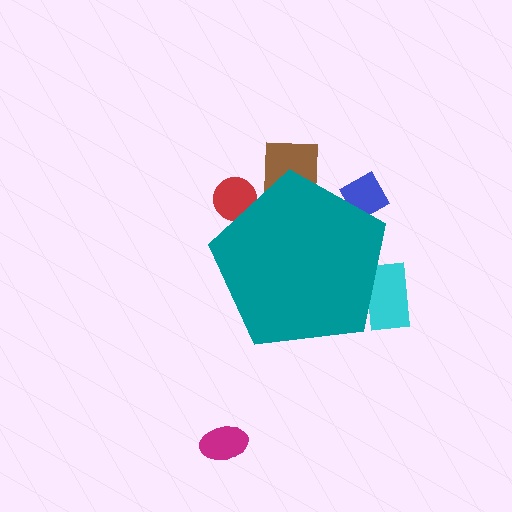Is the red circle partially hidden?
Yes, the red circle is partially hidden behind the teal pentagon.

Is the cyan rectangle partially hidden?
Yes, the cyan rectangle is partially hidden behind the teal pentagon.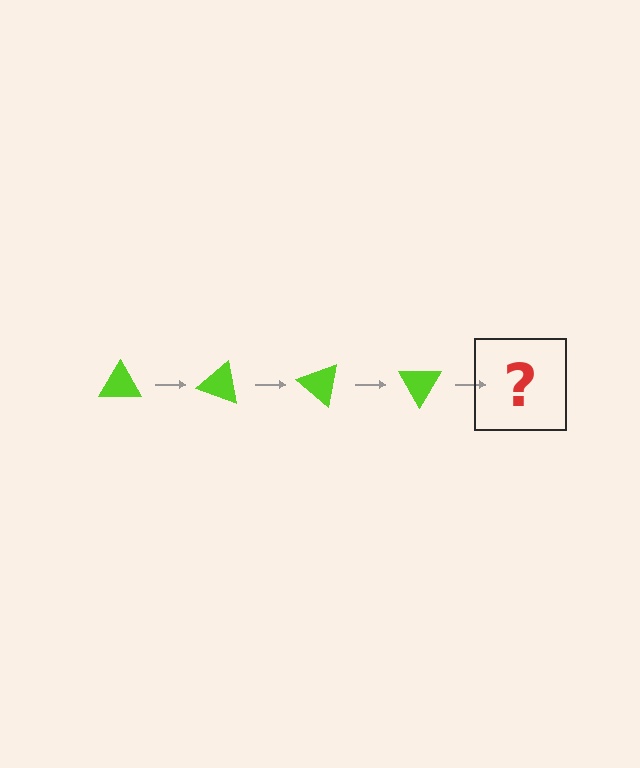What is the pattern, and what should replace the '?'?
The pattern is that the triangle rotates 20 degrees each step. The '?' should be a lime triangle rotated 80 degrees.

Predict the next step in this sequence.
The next step is a lime triangle rotated 80 degrees.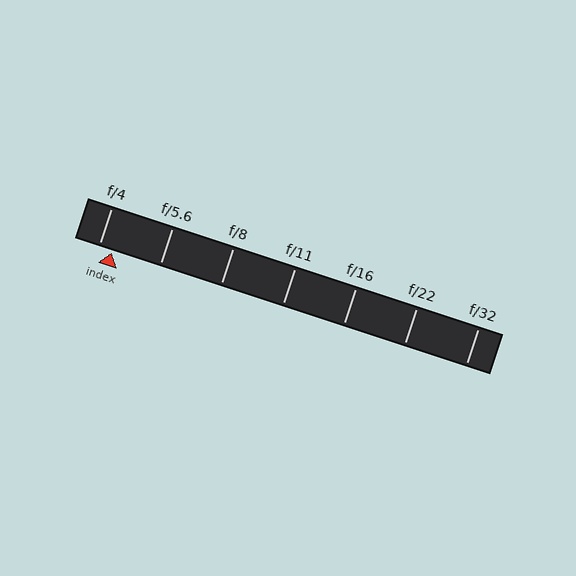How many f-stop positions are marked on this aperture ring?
There are 7 f-stop positions marked.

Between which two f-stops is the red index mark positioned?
The index mark is between f/4 and f/5.6.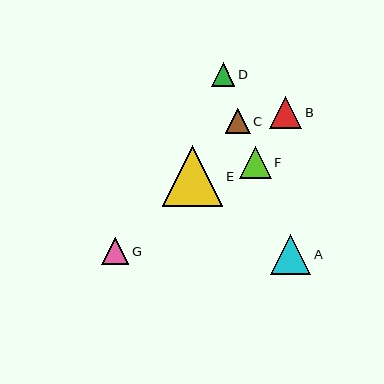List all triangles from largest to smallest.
From largest to smallest: E, A, B, F, G, C, D.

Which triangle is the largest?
Triangle E is the largest with a size of approximately 61 pixels.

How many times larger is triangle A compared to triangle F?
Triangle A is approximately 1.3 times the size of triangle F.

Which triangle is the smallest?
Triangle D is the smallest with a size of approximately 23 pixels.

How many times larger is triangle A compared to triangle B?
Triangle A is approximately 1.3 times the size of triangle B.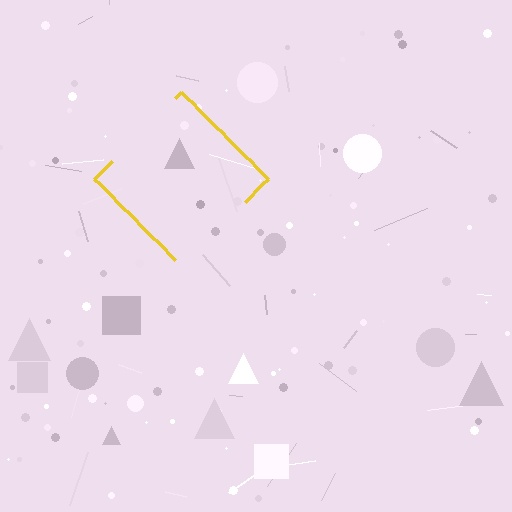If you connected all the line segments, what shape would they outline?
They would outline a diamond.